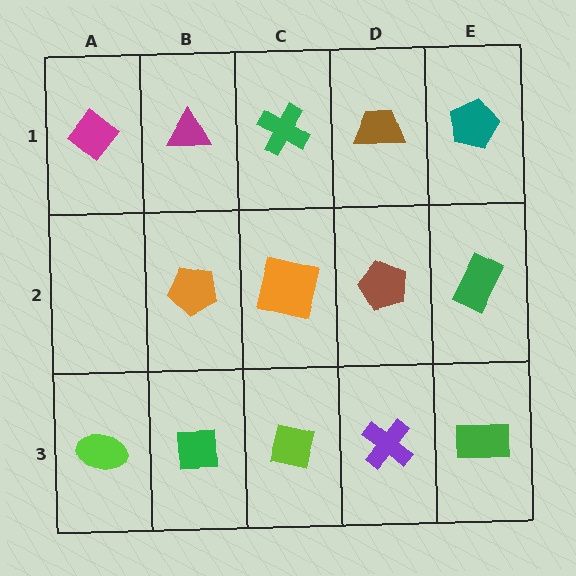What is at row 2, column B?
An orange pentagon.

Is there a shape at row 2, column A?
No, that cell is empty.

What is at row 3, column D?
A purple cross.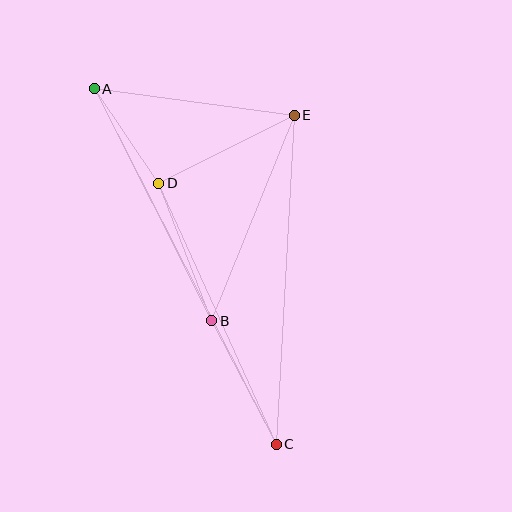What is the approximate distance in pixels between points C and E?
The distance between C and E is approximately 329 pixels.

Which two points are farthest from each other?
Points A and C are farthest from each other.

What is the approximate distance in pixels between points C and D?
The distance between C and D is approximately 286 pixels.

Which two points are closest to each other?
Points A and D are closest to each other.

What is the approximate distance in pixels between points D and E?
The distance between D and E is approximately 152 pixels.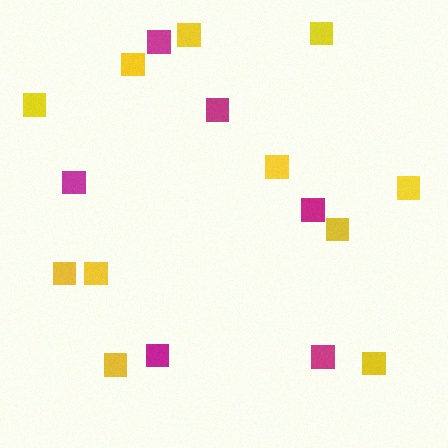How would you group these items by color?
There are 2 groups: one group of yellow squares (11) and one group of magenta squares (6).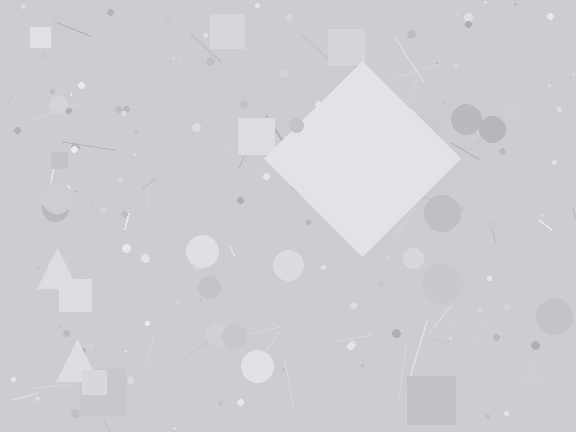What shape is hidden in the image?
A diamond is hidden in the image.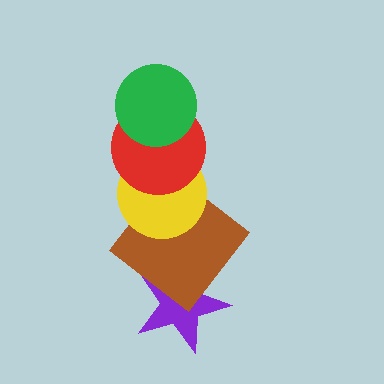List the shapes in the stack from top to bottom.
From top to bottom: the green circle, the red circle, the yellow circle, the brown diamond, the purple star.